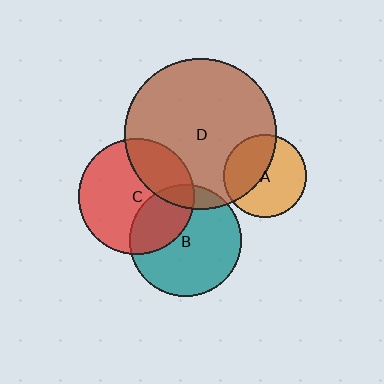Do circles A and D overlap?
Yes.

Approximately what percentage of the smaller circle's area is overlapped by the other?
Approximately 40%.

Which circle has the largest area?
Circle D (brown).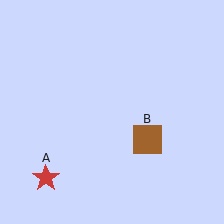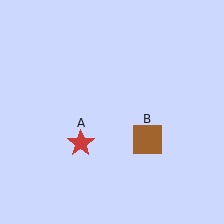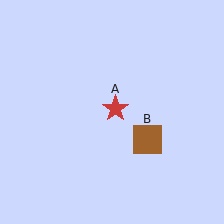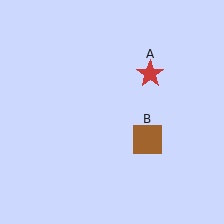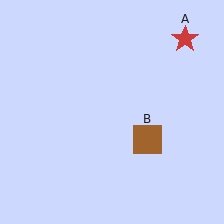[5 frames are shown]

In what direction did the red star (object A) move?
The red star (object A) moved up and to the right.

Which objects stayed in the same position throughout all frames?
Brown square (object B) remained stationary.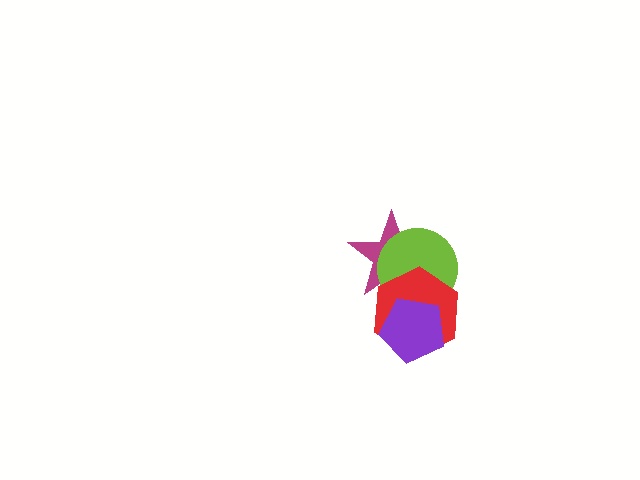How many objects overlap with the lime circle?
3 objects overlap with the lime circle.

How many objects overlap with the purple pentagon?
2 objects overlap with the purple pentagon.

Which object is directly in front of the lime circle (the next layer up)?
The red hexagon is directly in front of the lime circle.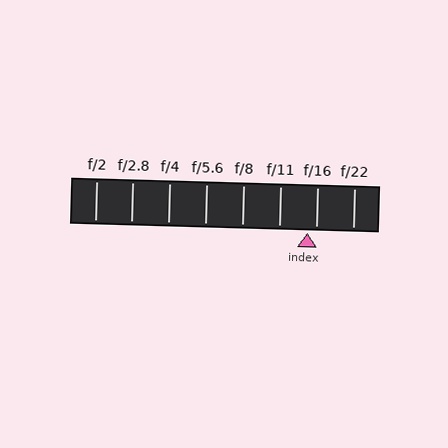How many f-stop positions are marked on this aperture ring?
There are 8 f-stop positions marked.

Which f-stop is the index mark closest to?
The index mark is closest to f/16.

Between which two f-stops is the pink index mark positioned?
The index mark is between f/11 and f/16.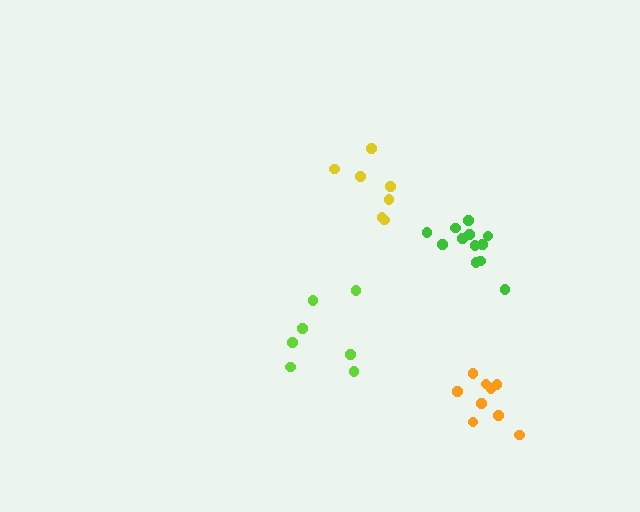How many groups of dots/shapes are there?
There are 4 groups.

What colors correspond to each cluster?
The clusters are colored: green, yellow, orange, lime.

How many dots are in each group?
Group 1: 12 dots, Group 2: 7 dots, Group 3: 9 dots, Group 4: 7 dots (35 total).